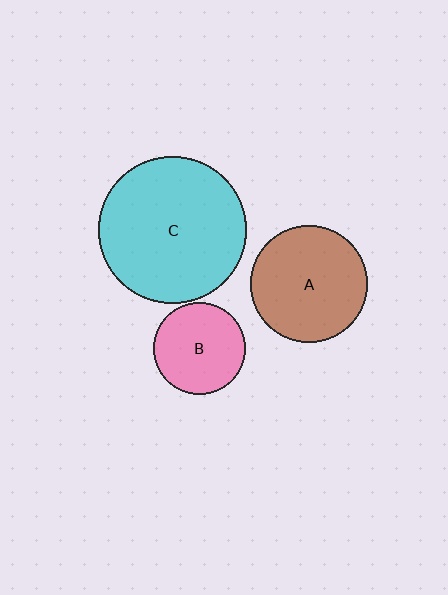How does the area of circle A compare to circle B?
Approximately 1.6 times.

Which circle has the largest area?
Circle C (cyan).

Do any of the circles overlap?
No, none of the circles overlap.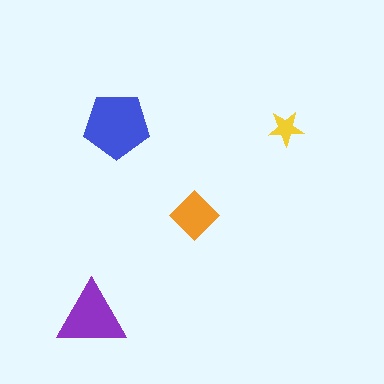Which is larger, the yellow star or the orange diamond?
The orange diamond.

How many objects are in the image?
There are 4 objects in the image.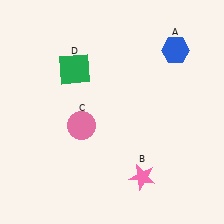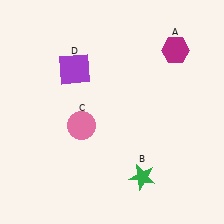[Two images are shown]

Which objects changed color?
A changed from blue to magenta. B changed from pink to green. D changed from green to purple.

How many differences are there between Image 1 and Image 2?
There are 3 differences between the two images.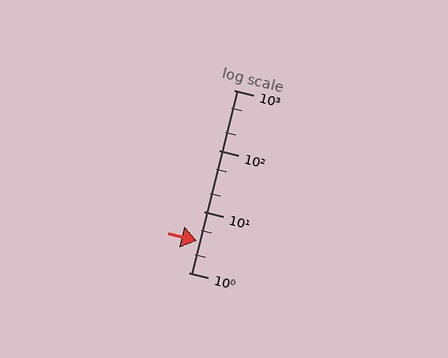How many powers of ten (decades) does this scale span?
The scale spans 3 decades, from 1 to 1000.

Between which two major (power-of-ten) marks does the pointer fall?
The pointer is between 1 and 10.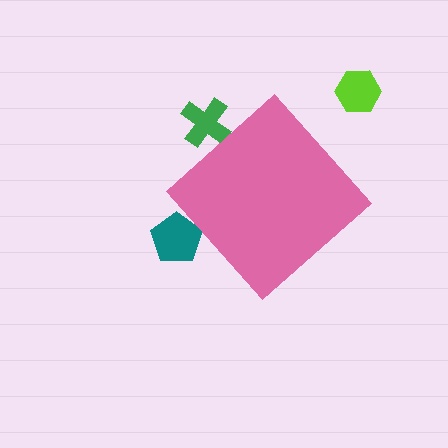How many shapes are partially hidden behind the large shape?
2 shapes are partially hidden.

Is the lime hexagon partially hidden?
No, the lime hexagon is fully visible.